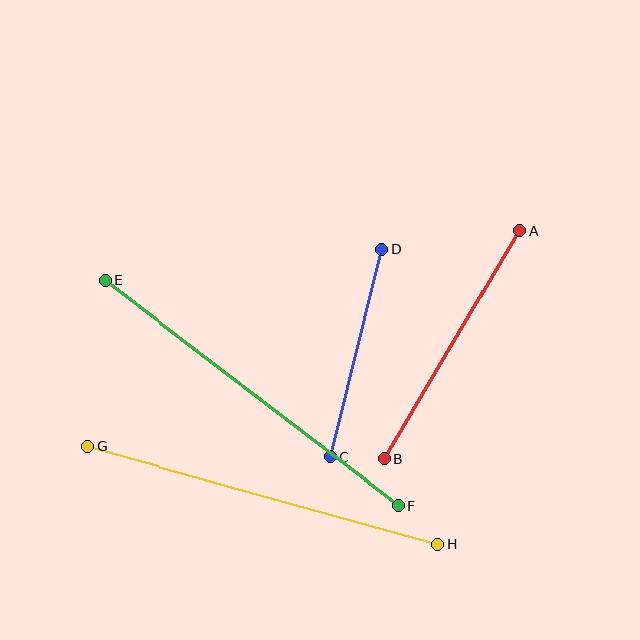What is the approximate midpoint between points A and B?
The midpoint is at approximately (452, 344) pixels.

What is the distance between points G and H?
The distance is approximately 364 pixels.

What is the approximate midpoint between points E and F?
The midpoint is at approximately (252, 393) pixels.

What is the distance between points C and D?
The distance is approximately 214 pixels.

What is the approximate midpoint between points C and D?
The midpoint is at approximately (356, 353) pixels.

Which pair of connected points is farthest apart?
Points E and F are farthest apart.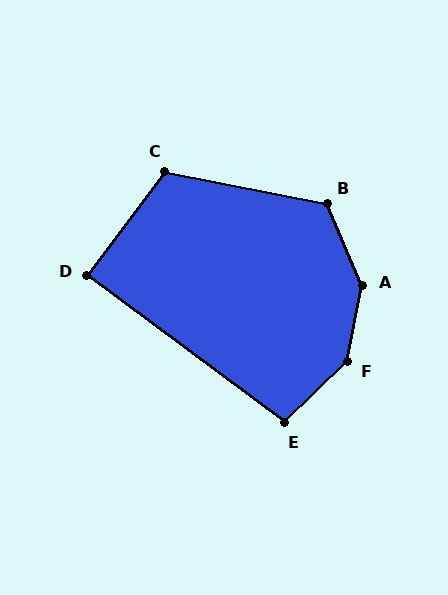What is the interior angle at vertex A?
Approximately 145 degrees (obtuse).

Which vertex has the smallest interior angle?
D, at approximately 90 degrees.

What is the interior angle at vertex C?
Approximately 116 degrees (obtuse).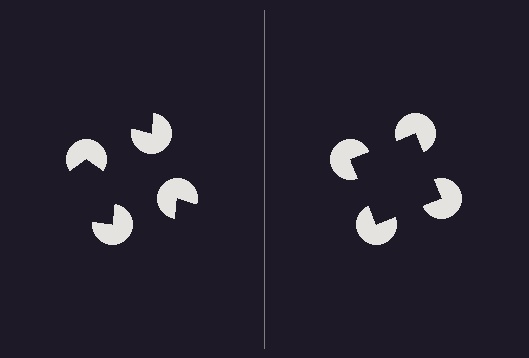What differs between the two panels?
The pac-man discs are positioned identically on both sides; only the wedge orientations differ. On the right they align to a square; on the left they are misaligned.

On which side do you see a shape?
An illusory square appears on the right side. On the left side the wedge cuts are rotated, so no coherent shape forms.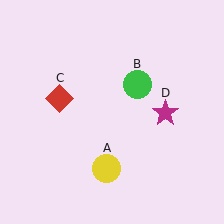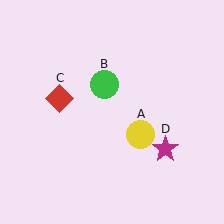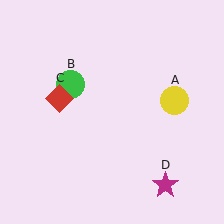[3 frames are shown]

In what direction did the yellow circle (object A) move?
The yellow circle (object A) moved up and to the right.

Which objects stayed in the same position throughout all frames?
Red diamond (object C) remained stationary.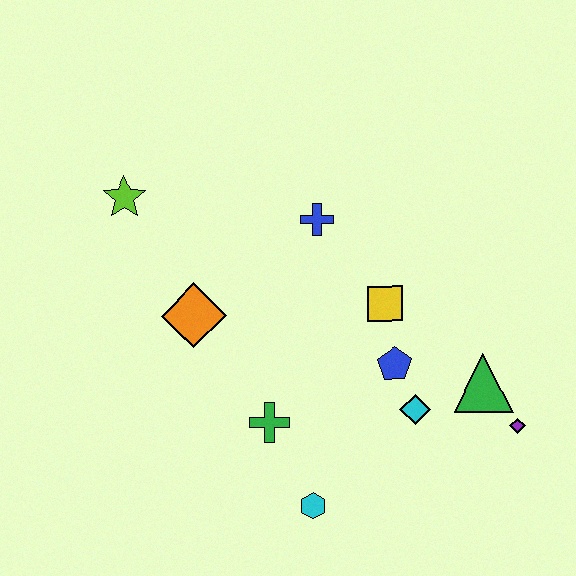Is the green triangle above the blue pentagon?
No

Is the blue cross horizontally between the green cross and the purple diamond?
Yes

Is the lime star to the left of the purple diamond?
Yes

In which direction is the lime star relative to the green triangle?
The lime star is to the left of the green triangle.